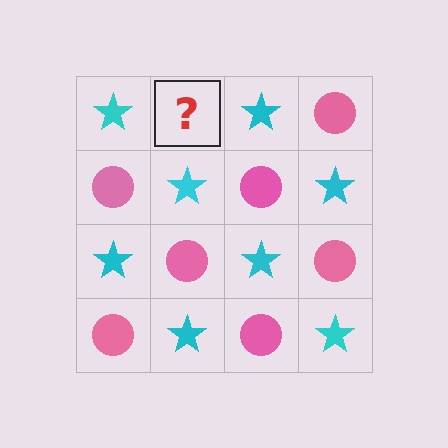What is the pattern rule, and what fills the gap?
The rule is that it alternates cyan star and pink circle in a checkerboard pattern. The gap should be filled with a pink circle.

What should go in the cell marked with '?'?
The missing cell should contain a pink circle.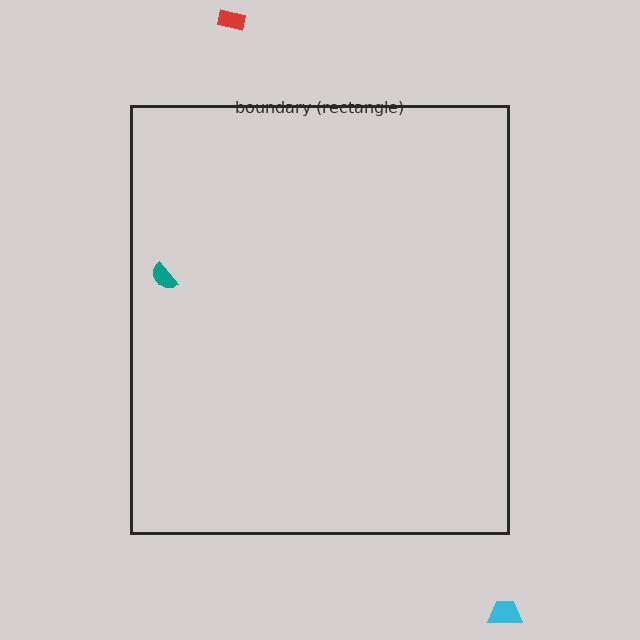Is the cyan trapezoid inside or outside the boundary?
Outside.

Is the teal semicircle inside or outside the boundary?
Inside.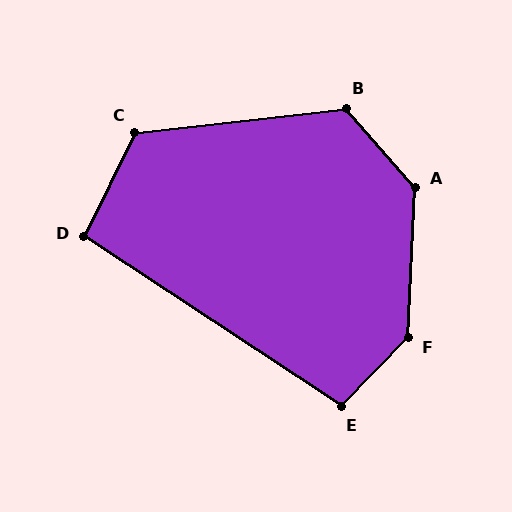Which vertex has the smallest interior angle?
D, at approximately 97 degrees.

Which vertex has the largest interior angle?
F, at approximately 138 degrees.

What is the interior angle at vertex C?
Approximately 122 degrees (obtuse).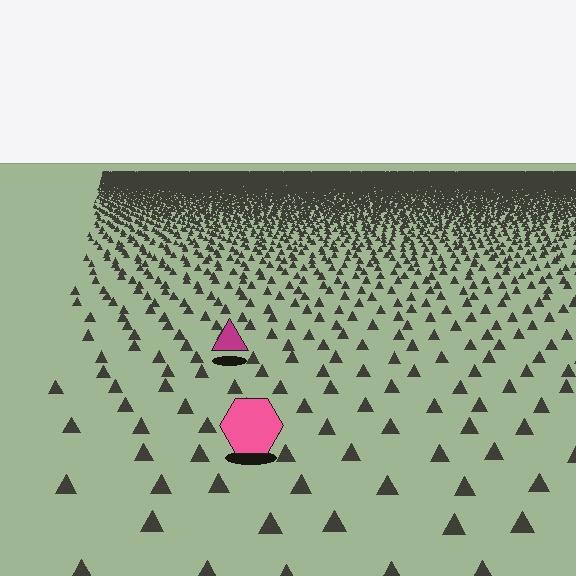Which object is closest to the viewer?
The pink hexagon is closest. The texture marks near it are larger and more spread out.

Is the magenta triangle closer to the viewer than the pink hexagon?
No. The pink hexagon is closer — you can tell from the texture gradient: the ground texture is coarser near it.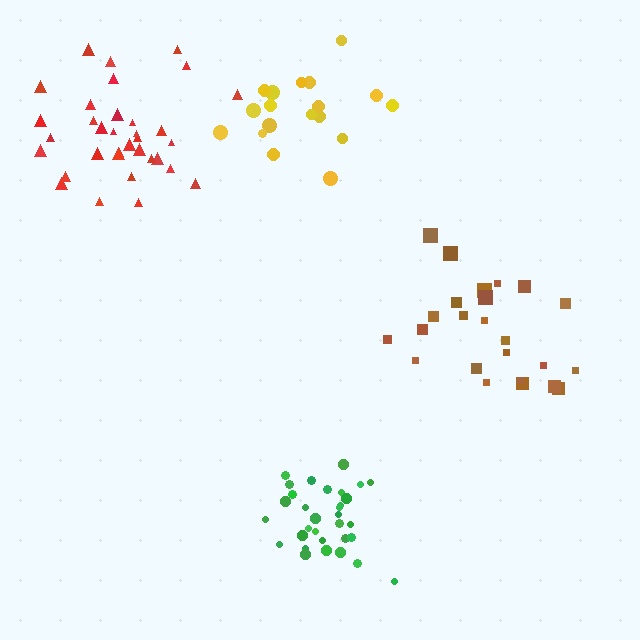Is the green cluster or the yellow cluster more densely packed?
Green.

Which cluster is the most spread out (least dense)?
Brown.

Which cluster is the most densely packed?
Green.